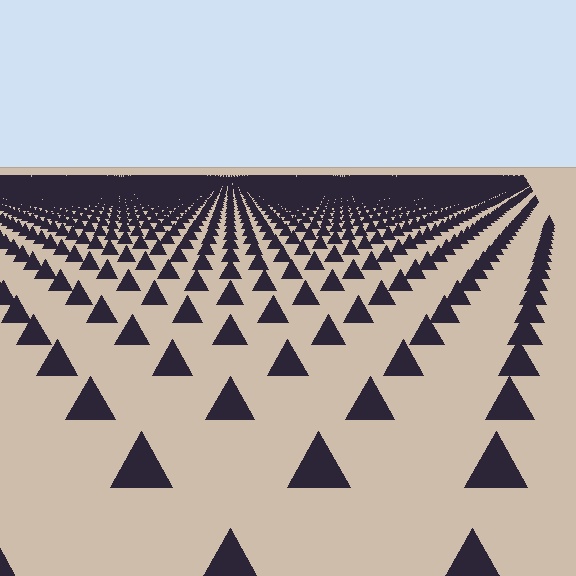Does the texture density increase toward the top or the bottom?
Density increases toward the top.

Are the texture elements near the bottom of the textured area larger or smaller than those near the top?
Larger. Near the bottom, elements are closer to the viewer and appear at a bigger on-screen size.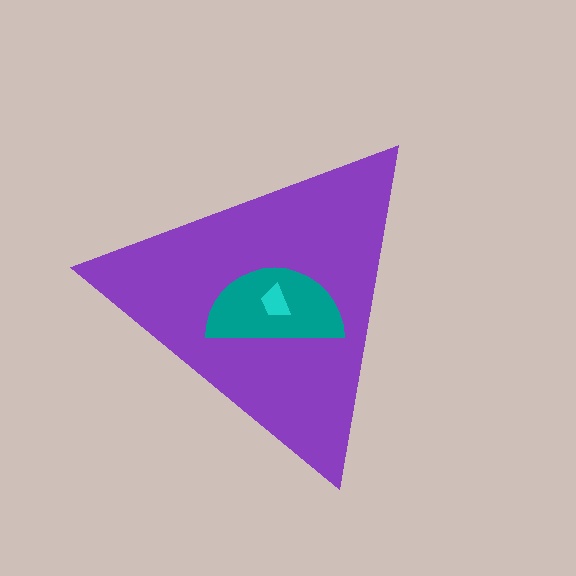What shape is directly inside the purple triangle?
The teal semicircle.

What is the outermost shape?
The purple triangle.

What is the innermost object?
The cyan trapezoid.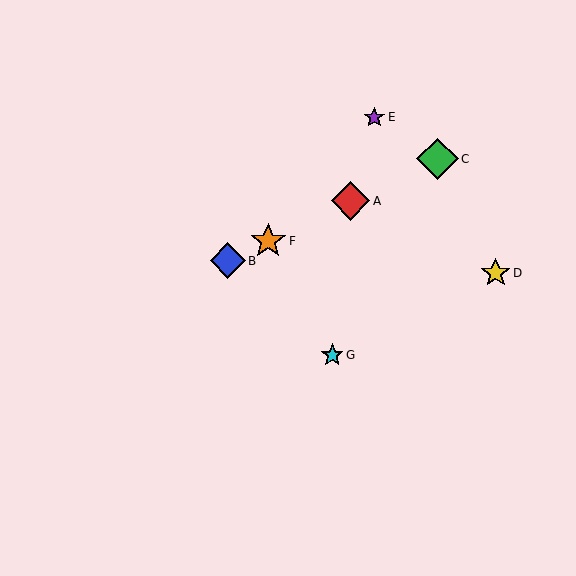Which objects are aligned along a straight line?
Objects A, B, C, F are aligned along a straight line.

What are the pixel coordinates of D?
Object D is at (496, 273).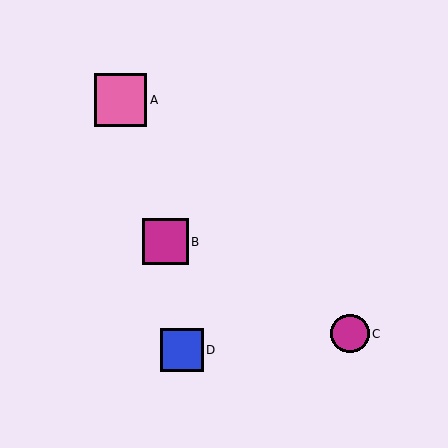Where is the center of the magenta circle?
The center of the magenta circle is at (350, 334).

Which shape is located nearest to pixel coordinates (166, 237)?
The magenta square (labeled B) at (165, 242) is nearest to that location.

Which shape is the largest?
The pink square (labeled A) is the largest.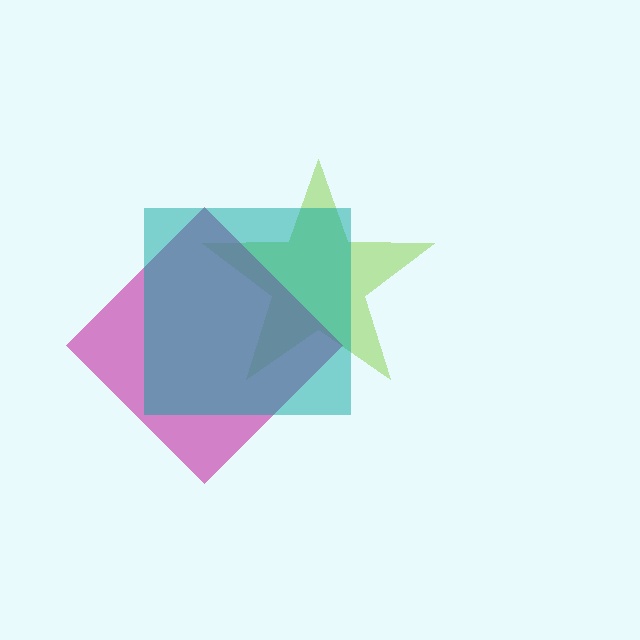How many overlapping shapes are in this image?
There are 3 overlapping shapes in the image.